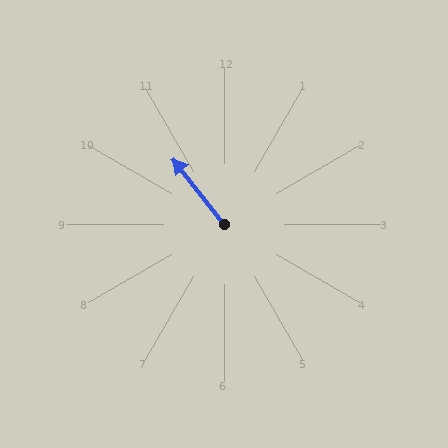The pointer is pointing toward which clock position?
Roughly 11 o'clock.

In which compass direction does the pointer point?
Northwest.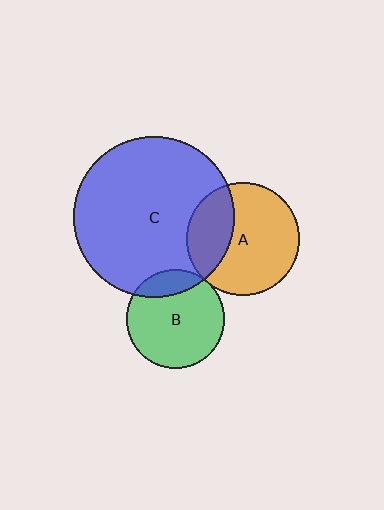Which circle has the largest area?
Circle C (blue).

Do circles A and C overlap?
Yes.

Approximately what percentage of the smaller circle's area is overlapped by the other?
Approximately 30%.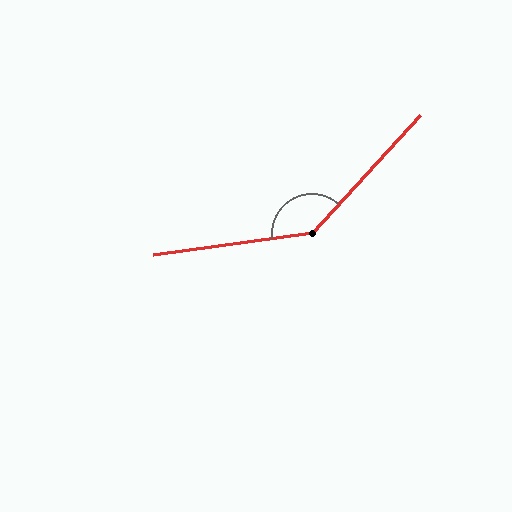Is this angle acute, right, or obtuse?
It is obtuse.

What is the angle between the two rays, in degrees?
Approximately 140 degrees.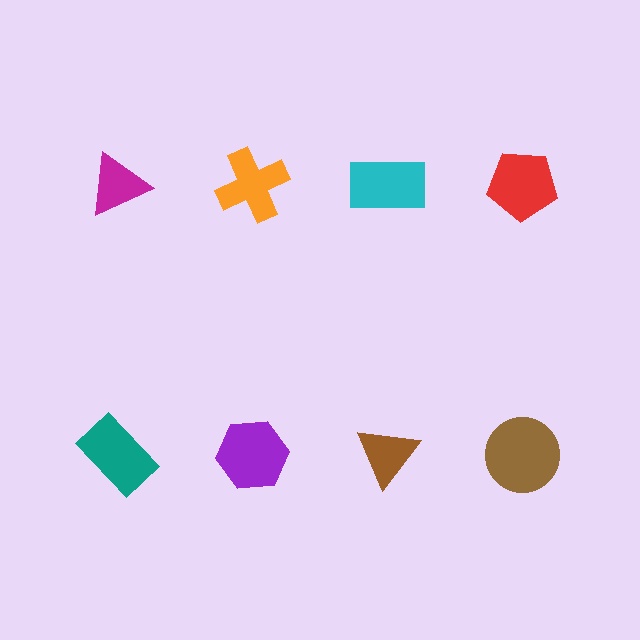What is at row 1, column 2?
An orange cross.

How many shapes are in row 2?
4 shapes.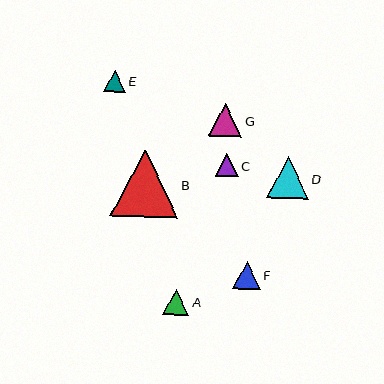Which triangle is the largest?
Triangle B is the largest with a size of approximately 67 pixels.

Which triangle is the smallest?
Triangle E is the smallest with a size of approximately 22 pixels.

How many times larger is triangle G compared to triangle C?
Triangle G is approximately 1.5 times the size of triangle C.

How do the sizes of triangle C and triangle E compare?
Triangle C and triangle E are approximately the same size.